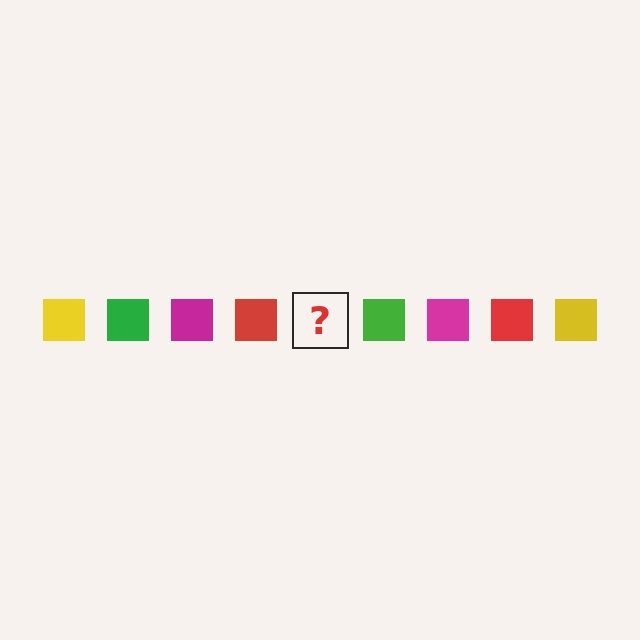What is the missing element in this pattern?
The missing element is a yellow square.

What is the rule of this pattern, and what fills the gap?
The rule is that the pattern cycles through yellow, green, magenta, red squares. The gap should be filled with a yellow square.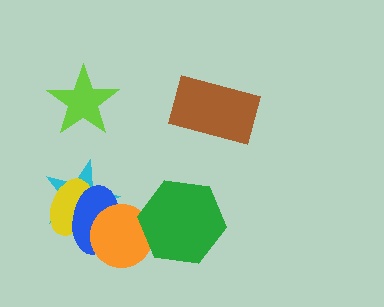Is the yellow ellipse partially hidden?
Yes, it is partially covered by another shape.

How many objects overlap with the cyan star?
3 objects overlap with the cyan star.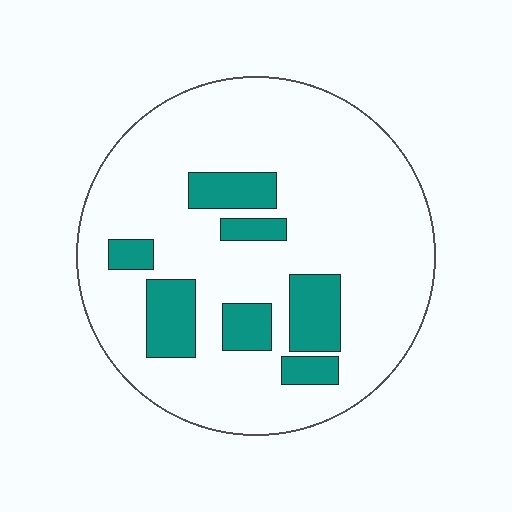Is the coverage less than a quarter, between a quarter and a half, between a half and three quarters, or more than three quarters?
Less than a quarter.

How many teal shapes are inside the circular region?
7.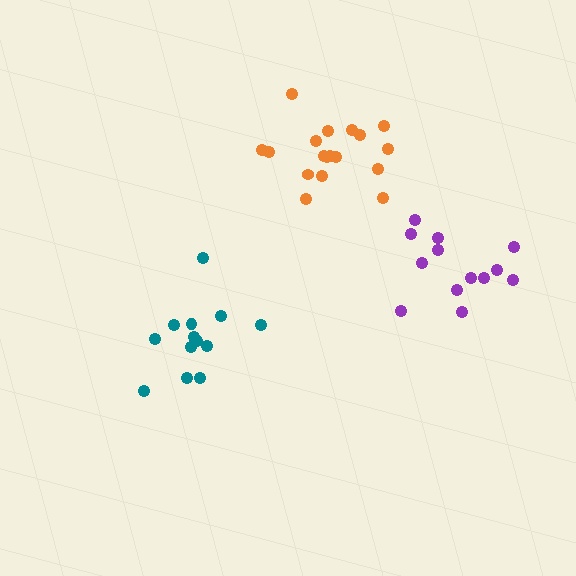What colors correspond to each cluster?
The clusters are colored: purple, teal, orange.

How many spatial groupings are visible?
There are 3 spatial groupings.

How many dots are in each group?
Group 1: 13 dots, Group 2: 13 dots, Group 3: 18 dots (44 total).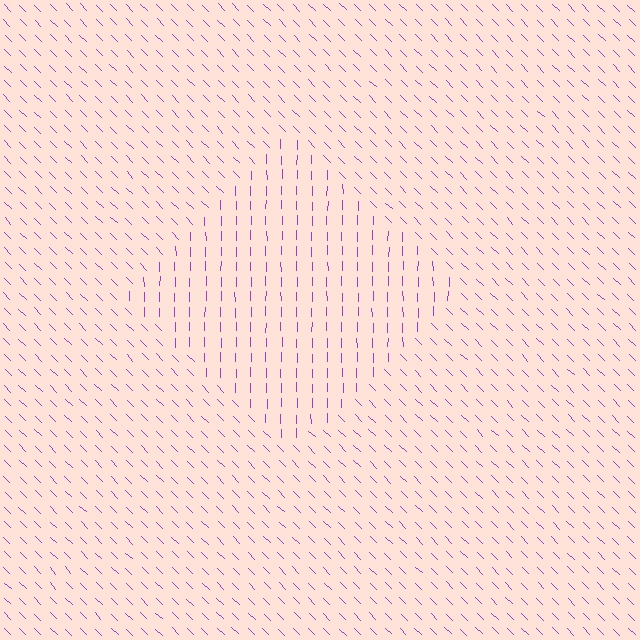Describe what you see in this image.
The image is filled with small purple line segments. A diamond region in the image has lines oriented differently from the surrounding lines, creating a visible texture boundary.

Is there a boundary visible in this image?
Yes, there is a texture boundary formed by a change in line orientation.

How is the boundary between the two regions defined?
The boundary is defined purely by a change in line orientation (approximately 45 degrees difference). All lines are the same color and thickness.